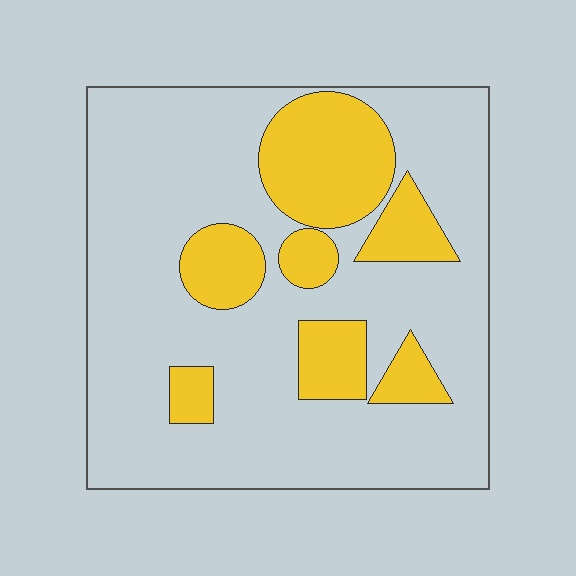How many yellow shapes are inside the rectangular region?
7.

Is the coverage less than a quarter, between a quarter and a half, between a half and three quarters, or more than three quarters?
Less than a quarter.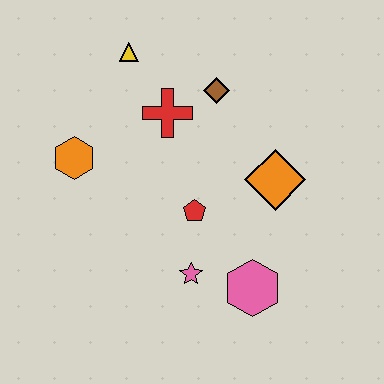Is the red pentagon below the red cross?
Yes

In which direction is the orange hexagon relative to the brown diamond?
The orange hexagon is to the left of the brown diamond.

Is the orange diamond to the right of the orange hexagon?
Yes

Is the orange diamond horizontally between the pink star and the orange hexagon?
No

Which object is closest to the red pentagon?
The pink star is closest to the red pentagon.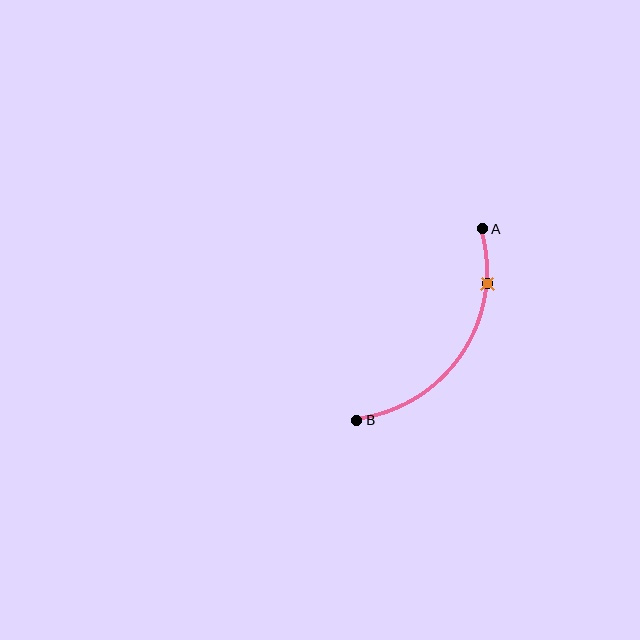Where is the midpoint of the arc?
The arc midpoint is the point on the curve farthest from the straight line joining A and B. It sits to the right of that line.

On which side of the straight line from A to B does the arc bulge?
The arc bulges to the right of the straight line connecting A and B.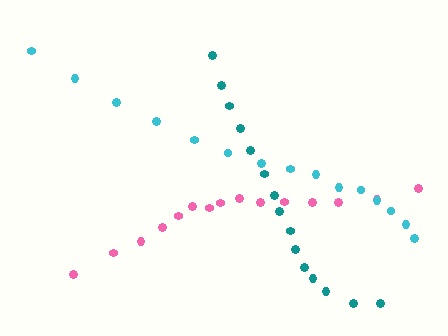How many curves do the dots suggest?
There are 3 distinct paths.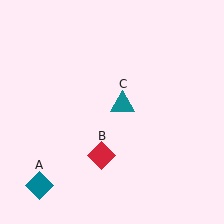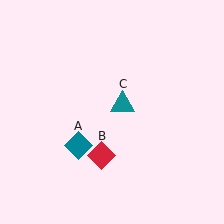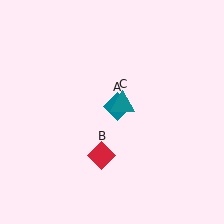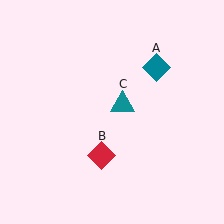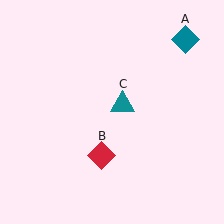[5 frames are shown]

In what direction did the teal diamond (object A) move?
The teal diamond (object A) moved up and to the right.